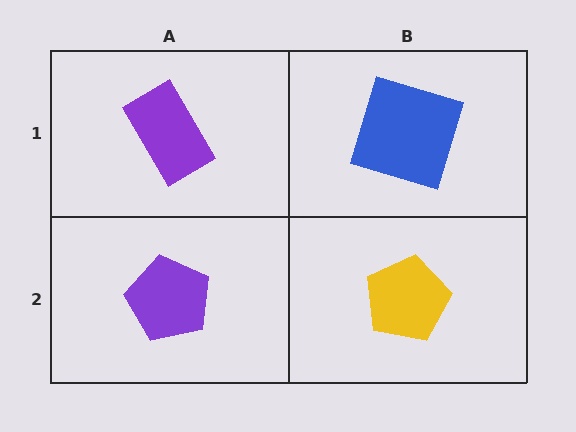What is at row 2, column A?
A purple pentagon.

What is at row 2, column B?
A yellow pentagon.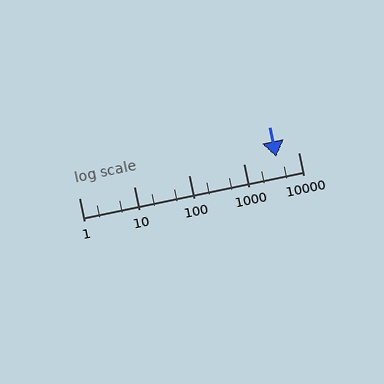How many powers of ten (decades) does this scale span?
The scale spans 4 decades, from 1 to 10000.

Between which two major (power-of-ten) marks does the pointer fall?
The pointer is between 1000 and 10000.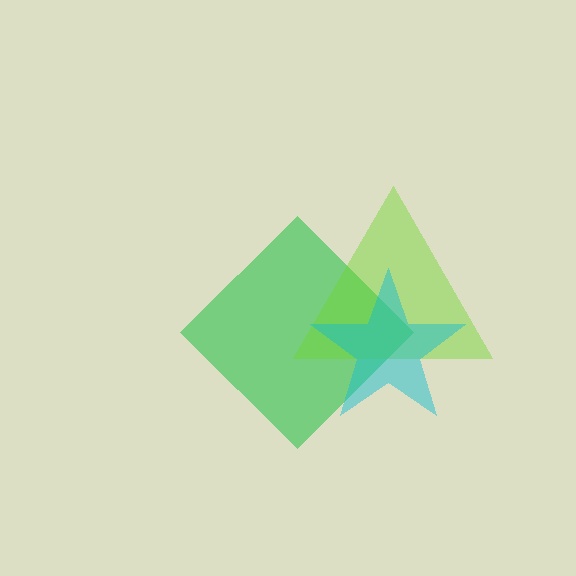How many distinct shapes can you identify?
There are 3 distinct shapes: a green diamond, a lime triangle, a cyan star.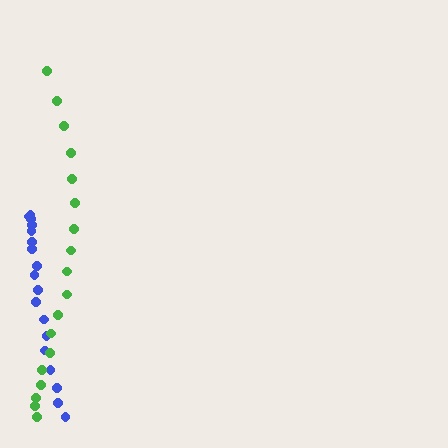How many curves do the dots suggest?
There are 2 distinct paths.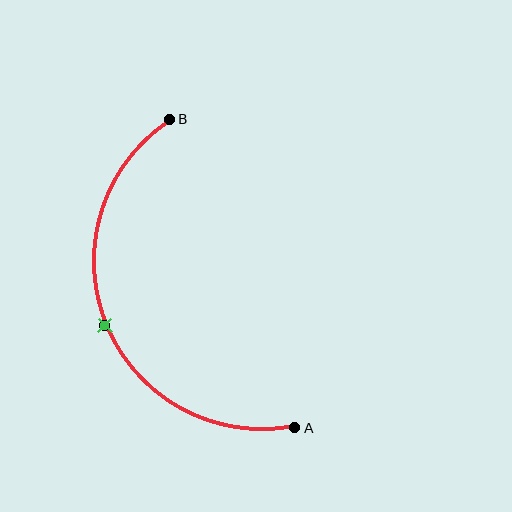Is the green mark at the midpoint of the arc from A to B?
Yes. The green mark lies on the arc at equal arc-length from both A and B — it is the arc midpoint.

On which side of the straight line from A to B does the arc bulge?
The arc bulges to the left of the straight line connecting A and B.